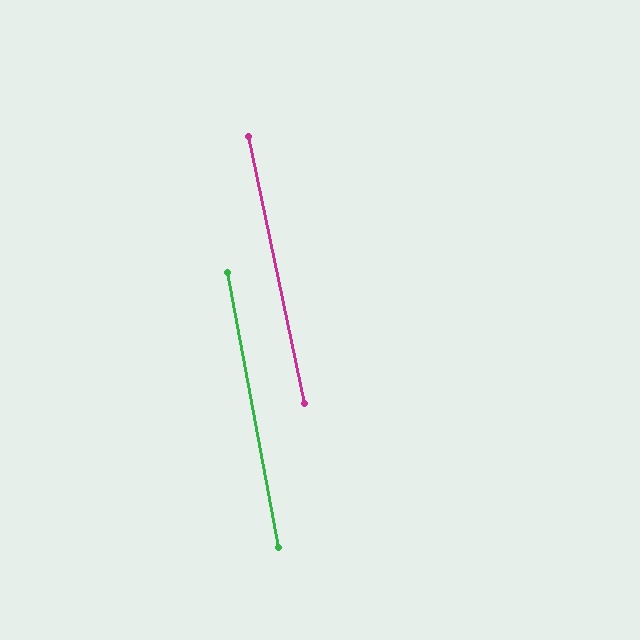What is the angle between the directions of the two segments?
Approximately 1 degree.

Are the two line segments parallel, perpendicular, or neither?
Parallel — their directions differ by only 1.2°.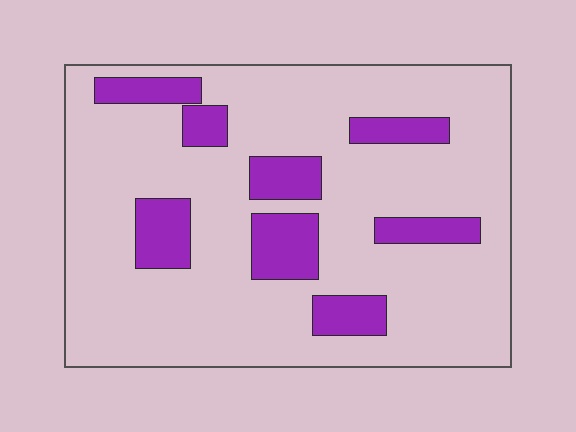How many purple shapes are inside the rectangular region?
8.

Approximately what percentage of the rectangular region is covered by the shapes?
Approximately 20%.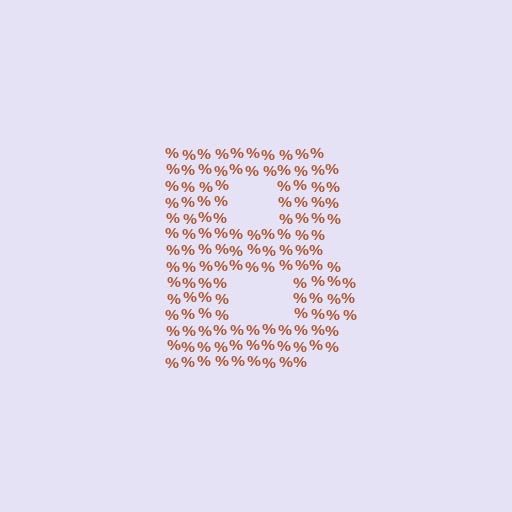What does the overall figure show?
The overall figure shows the letter B.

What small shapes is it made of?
It is made of small percent signs.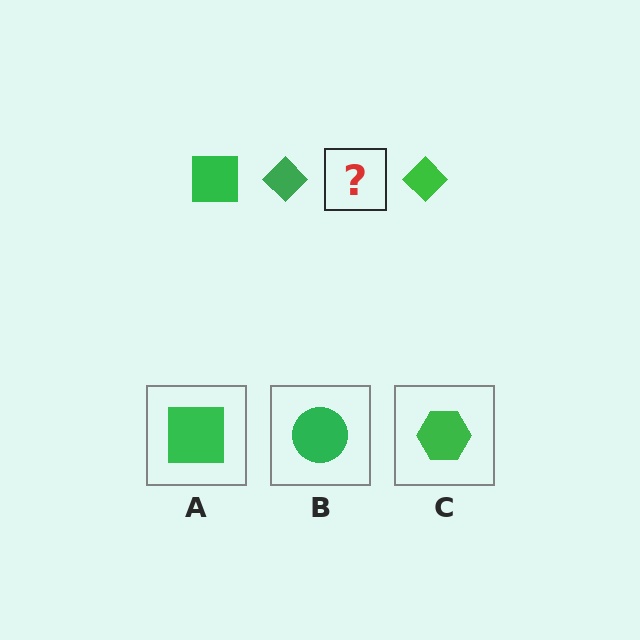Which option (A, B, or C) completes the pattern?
A.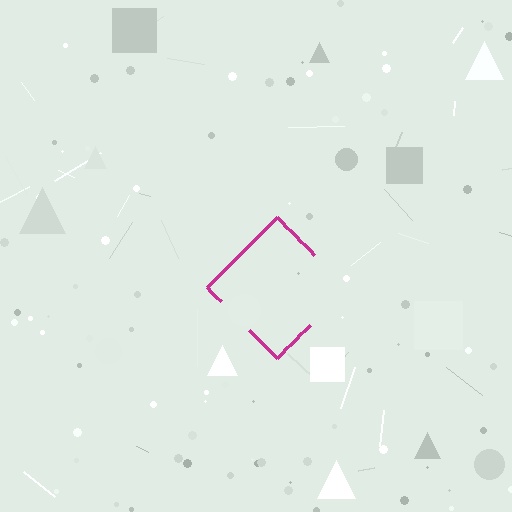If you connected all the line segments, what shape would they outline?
They would outline a diamond.